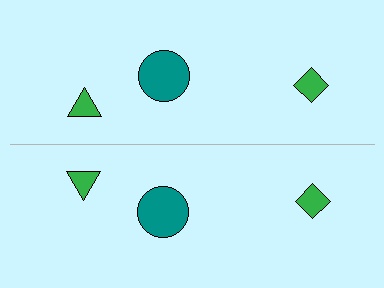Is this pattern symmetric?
Yes, this pattern has bilateral (reflection) symmetry.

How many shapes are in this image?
There are 6 shapes in this image.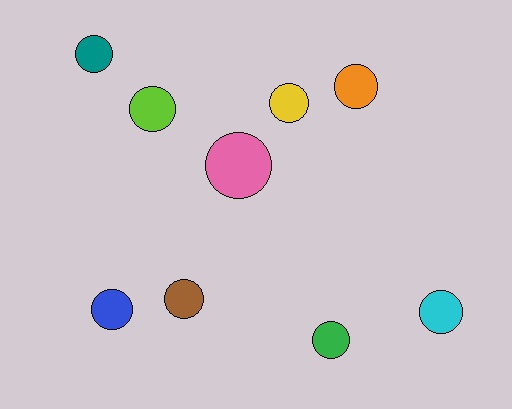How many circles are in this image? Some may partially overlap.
There are 9 circles.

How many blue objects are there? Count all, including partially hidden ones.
There is 1 blue object.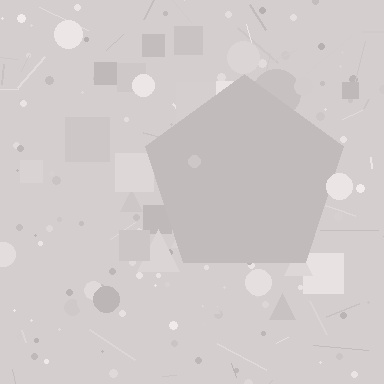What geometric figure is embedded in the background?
A pentagon is embedded in the background.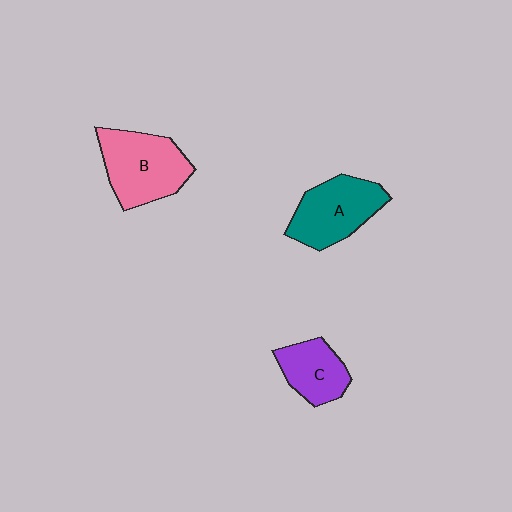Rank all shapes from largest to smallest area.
From largest to smallest: B (pink), A (teal), C (purple).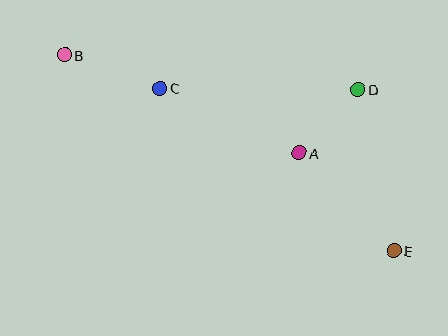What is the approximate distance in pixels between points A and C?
The distance between A and C is approximately 153 pixels.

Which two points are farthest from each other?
Points B and E are farthest from each other.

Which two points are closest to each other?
Points A and D are closest to each other.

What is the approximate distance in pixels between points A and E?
The distance between A and E is approximately 136 pixels.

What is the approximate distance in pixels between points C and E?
The distance between C and E is approximately 285 pixels.